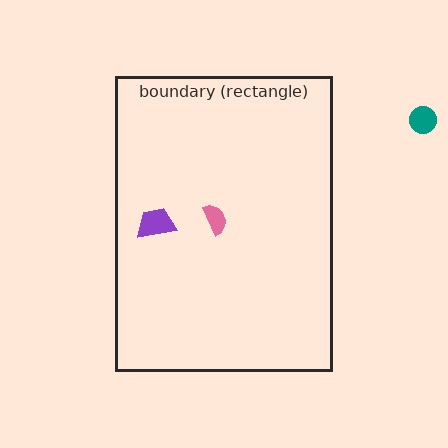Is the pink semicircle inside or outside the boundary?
Inside.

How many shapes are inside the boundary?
2 inside, 1 outside.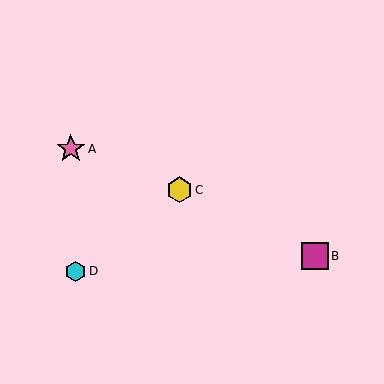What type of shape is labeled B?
Shape B is a magenta square.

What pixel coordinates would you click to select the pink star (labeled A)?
Click at (71, 149) to select the pink star A.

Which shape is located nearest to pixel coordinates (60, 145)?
The pink star (labeled A) at (71, 149) is nearest to that location.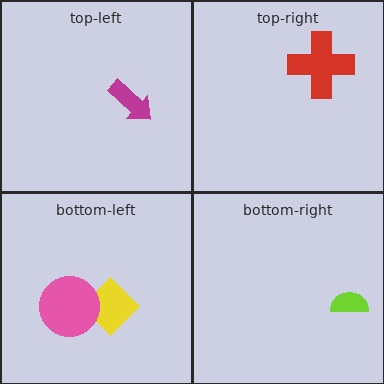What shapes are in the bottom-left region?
The yellow diamond, the pink circle.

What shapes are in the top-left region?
The magenta arrow.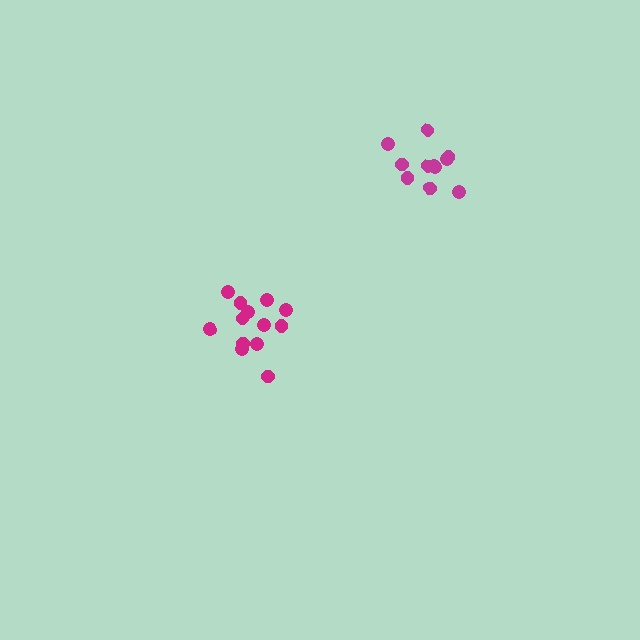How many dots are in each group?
Group 1: 13 dots, Group 2: 11 dots (24 total).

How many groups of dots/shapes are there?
There are 2 groups.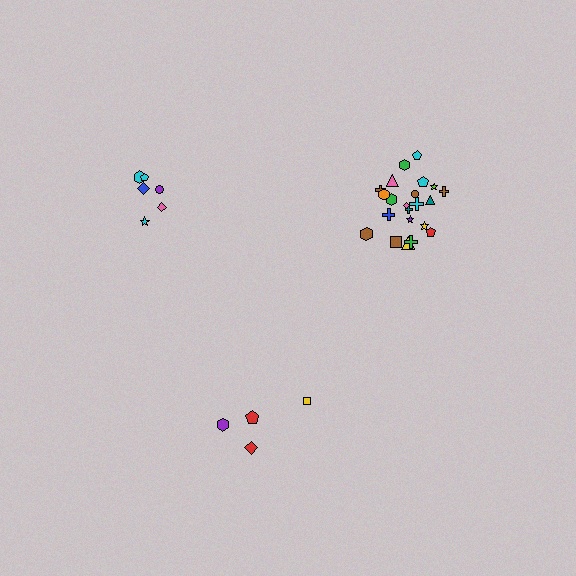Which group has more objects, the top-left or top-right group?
The top-right group.